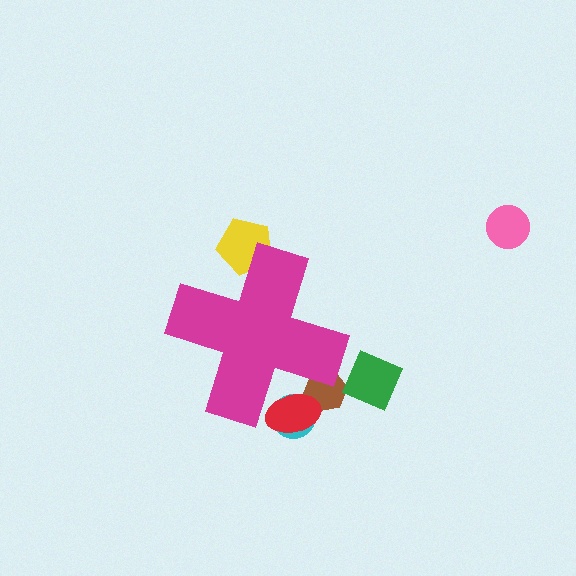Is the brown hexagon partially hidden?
Yes, the brown hexagon is partially hidden behind the magenta cross.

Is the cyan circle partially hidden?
Yes, the cyan circle is partially hidden behind the magenta cross.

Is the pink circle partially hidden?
No, the pink circle is fully visible.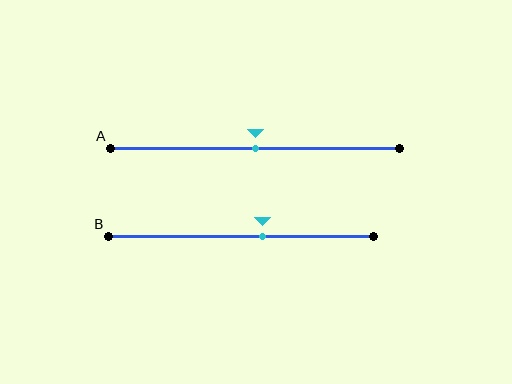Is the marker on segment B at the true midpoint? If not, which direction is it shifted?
No, the marker on segment B is shifted to the right by about 8% of the segment length.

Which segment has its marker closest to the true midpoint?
Segment A has its marker closest to the true midpoint.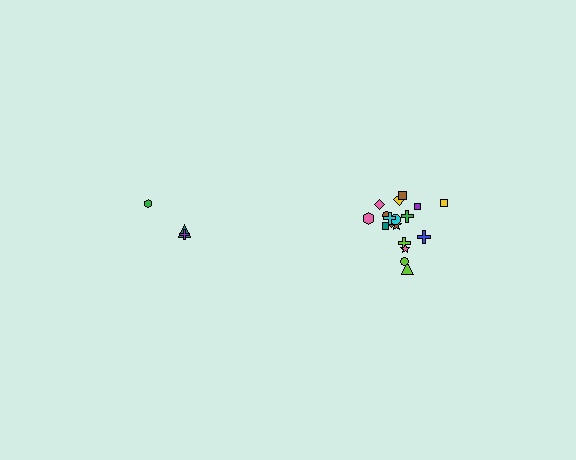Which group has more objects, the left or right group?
The right group.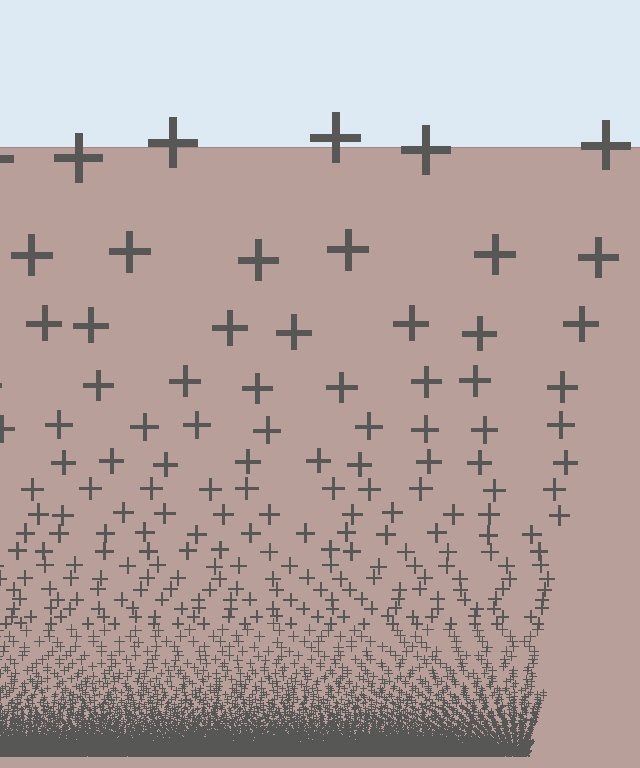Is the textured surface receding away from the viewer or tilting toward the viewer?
The surface appears to tilt toward the viewer. Texture elements get larger and sparser toward the top.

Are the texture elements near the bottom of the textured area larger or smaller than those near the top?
Smaller. The gradient is inverted — elements near the bottom are smaller and denser.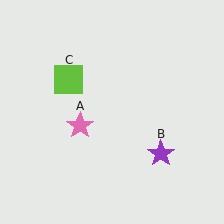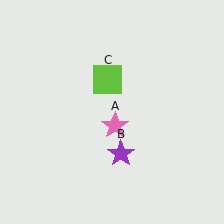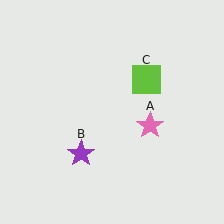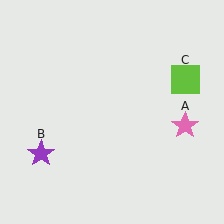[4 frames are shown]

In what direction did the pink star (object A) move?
The pink star (object A) moved right.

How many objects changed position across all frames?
3 objects changed position: pink star (object A), purple star (object B), lime square (object C).